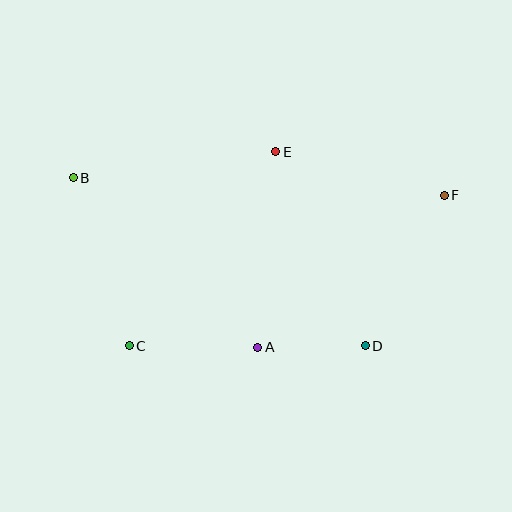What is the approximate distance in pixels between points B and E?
The distance between B and E is approximately 205 pixels.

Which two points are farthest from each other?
Points B and F are farthest from each other.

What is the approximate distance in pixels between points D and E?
The distance between D and E is approximately 214 pixels.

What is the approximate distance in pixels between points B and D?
The distance between B and D is approximately 337 pixels.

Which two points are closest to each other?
Points A and D are closest to each other.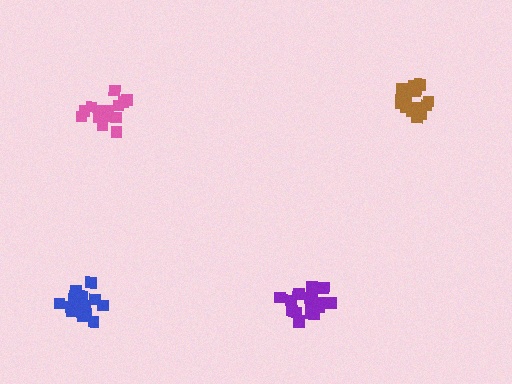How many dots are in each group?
Group 1: 16 dots, Group 2: 17 dots, Group 3: 16 dots, Group 4: 18 dots (67 total).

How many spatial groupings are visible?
There are 4 spatial groupings.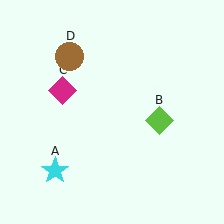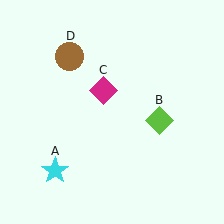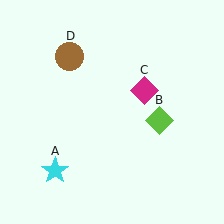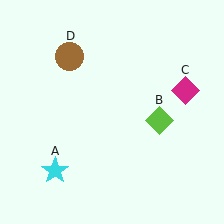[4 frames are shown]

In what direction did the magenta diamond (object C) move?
The magenta diamond (object C) moved right.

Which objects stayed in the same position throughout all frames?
Cyan star (object A) and lime diamond (object B) and brown circle (object D) remained stationary.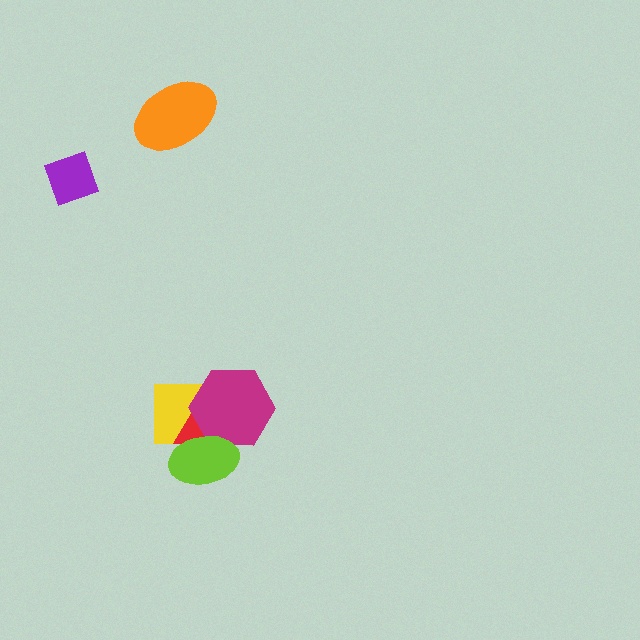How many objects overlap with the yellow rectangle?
3 objects overlap with the yellow rectangle.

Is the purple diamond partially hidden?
No, no other shape covers it.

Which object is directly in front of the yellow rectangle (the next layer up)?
The red triangle is directly in front of the yellow rectangle.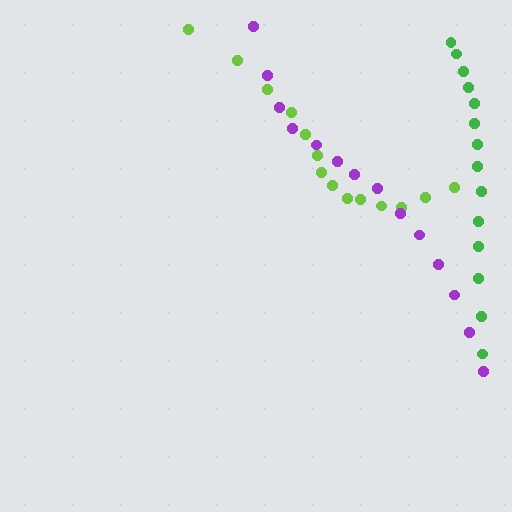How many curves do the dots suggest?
There are 3 distinct paths.